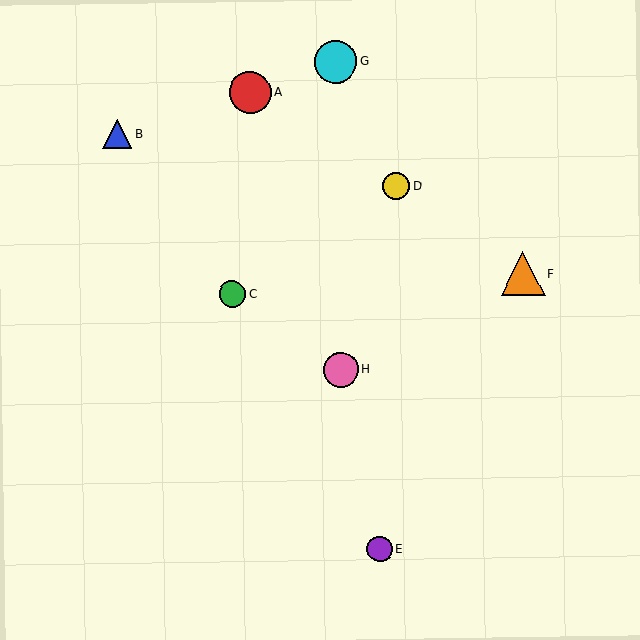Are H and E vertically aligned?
No, H is at x≈340 and E is at x≈380.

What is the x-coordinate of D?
Object D is at x≈396.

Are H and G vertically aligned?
Yes, both are at x≈340.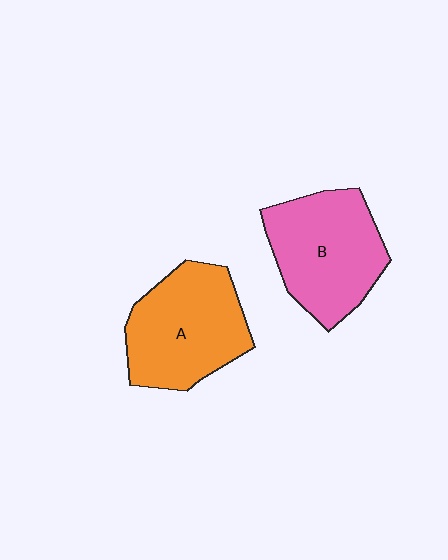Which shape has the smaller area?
Shape B (pink).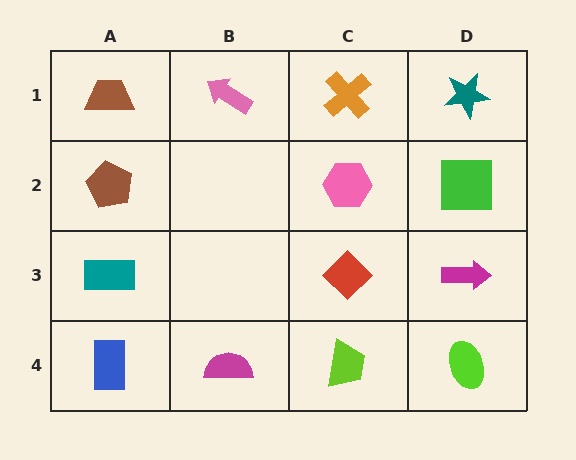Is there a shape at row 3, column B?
No, that cell is empty.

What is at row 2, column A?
A brown pentagon.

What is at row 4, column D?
A lime ellipse.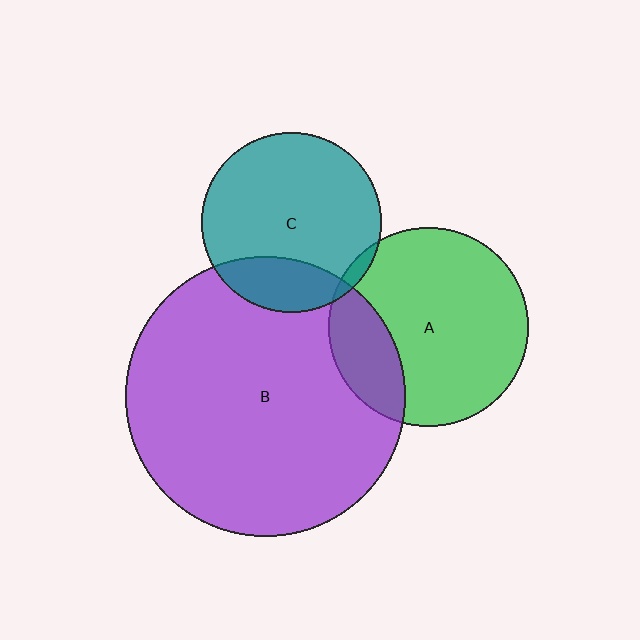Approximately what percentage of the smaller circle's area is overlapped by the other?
Approximately 20%.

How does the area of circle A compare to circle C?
Approximately 1.2 times.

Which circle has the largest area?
Circle B (purple).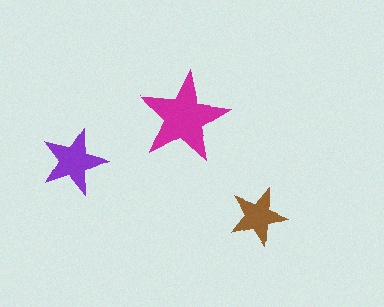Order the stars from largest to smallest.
the magenta one, the purple one, the brown one.